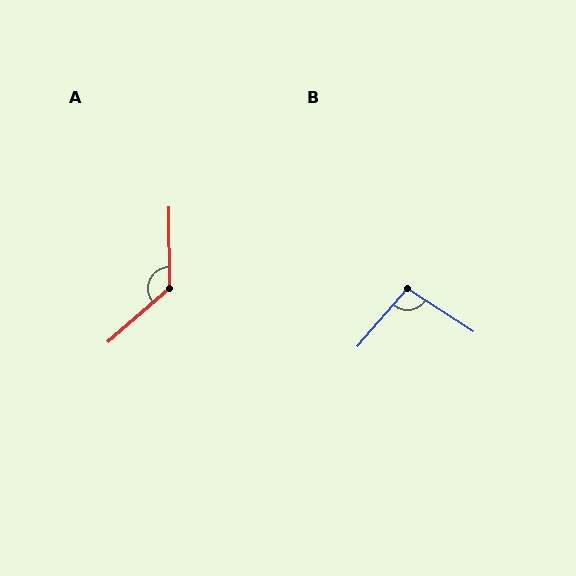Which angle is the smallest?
B, at approximately 98 degrees.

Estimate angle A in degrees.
Approximately 130 degrees.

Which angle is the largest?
A, at approximately 130 degrees.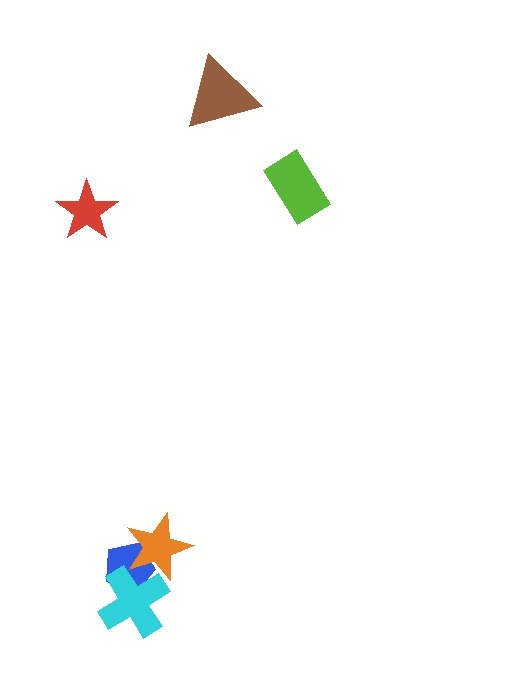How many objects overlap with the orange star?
2 objects overlap with the orange star.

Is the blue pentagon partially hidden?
Yes, it is partially covered by another shape.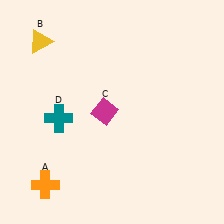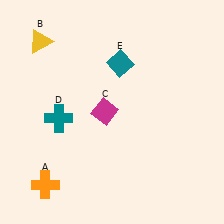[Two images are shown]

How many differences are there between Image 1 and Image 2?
There is 1 difference between the two images.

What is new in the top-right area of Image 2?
A teal diamond (E) was added in the top-right area of Image 2.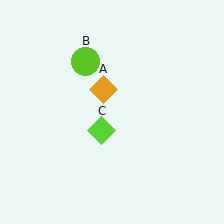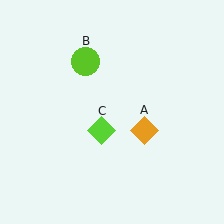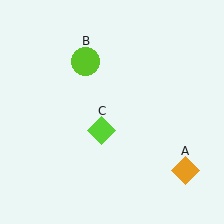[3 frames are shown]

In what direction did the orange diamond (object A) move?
The orange diamond (object A) moved down and to the right.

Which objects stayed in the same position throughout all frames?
Lime circle (object B) and lime diamond (object C) remained stationary.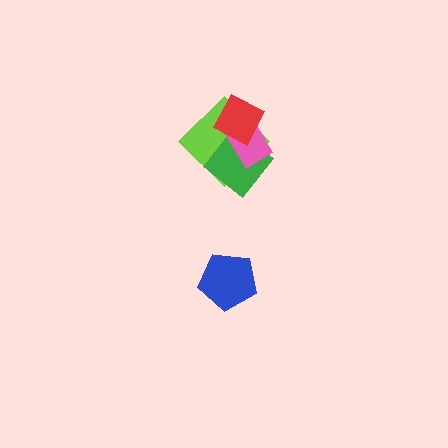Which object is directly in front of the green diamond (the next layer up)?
The pink rectangle is directly in front of the green diamond.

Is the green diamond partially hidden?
Yes, it is partially covered by another shape.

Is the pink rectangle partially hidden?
Yes, it is partially covered by another shape.